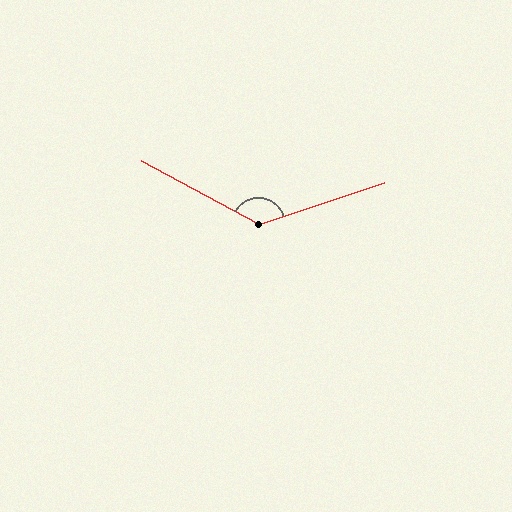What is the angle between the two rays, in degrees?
Approximately 133 degrees.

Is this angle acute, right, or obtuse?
It is obtuse.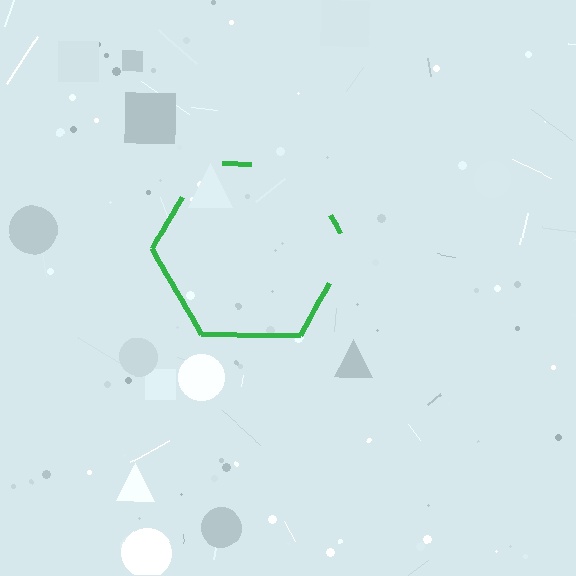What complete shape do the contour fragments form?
The contour fragments form a hexagon.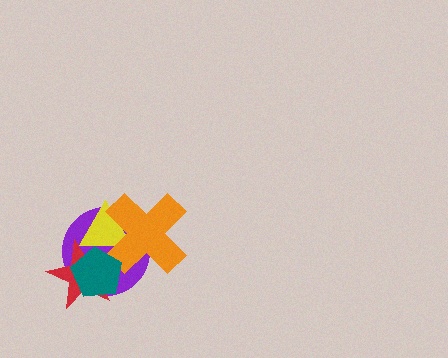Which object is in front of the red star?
The teal pentagon is in front of the red star.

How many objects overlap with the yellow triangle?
4 objects overlap with the yellow triangle.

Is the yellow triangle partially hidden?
Yes, it is partially covered by another shape.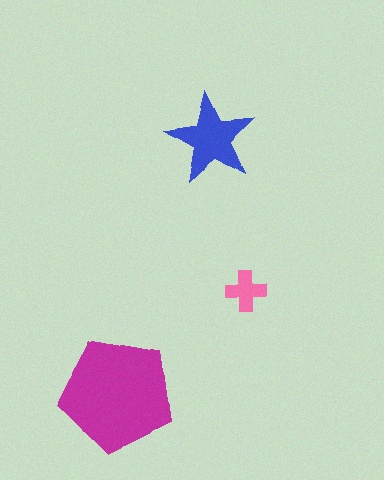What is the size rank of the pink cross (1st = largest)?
3rd.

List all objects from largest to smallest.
The magenta pentagon, the blue star, the pink cross.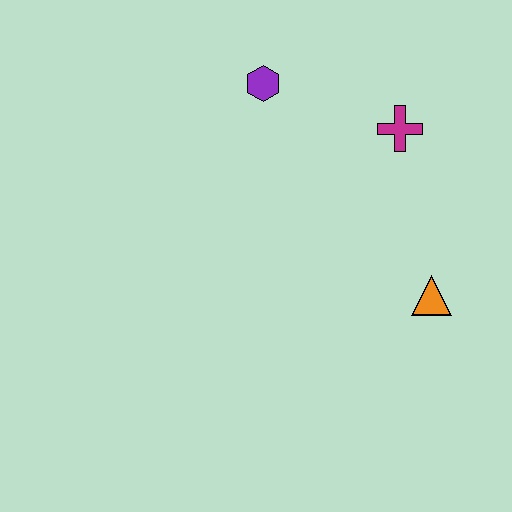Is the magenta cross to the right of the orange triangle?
No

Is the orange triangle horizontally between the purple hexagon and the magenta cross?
No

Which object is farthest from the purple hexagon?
The orange triangle is farthest from the purple hexagon.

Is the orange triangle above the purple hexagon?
No